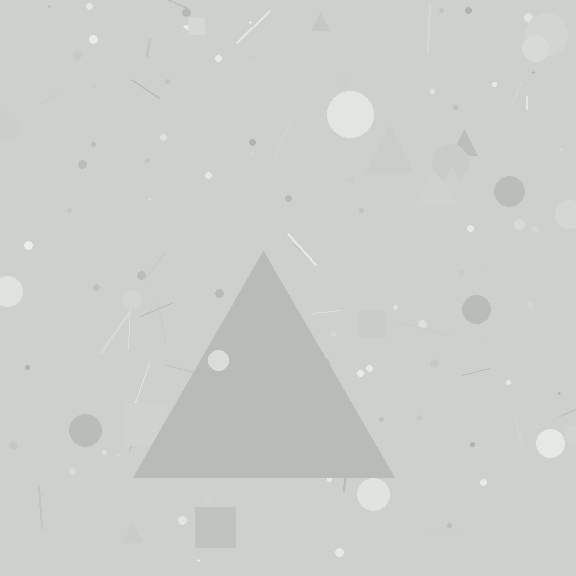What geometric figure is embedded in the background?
A triangle is embedded in the background.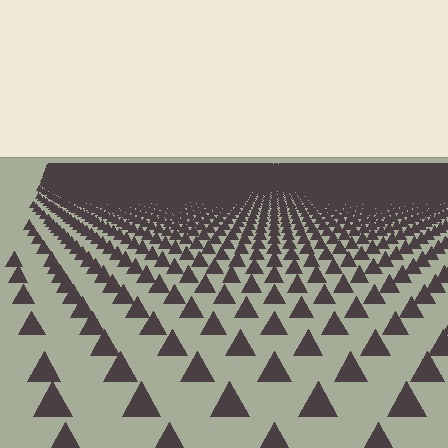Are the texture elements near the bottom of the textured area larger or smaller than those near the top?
Larger. Near the bottom, elements are closer to the viewer and appear at a bigger on-screen size.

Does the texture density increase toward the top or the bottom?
Density increases toward the top.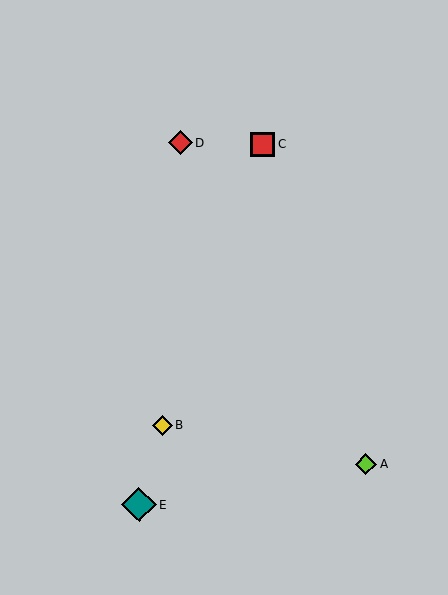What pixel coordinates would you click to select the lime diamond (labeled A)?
Click at (366, 464) to select the lime diamond A.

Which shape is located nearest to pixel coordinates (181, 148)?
The red diamond (labeled D) at (180, 143) is nearest to that location.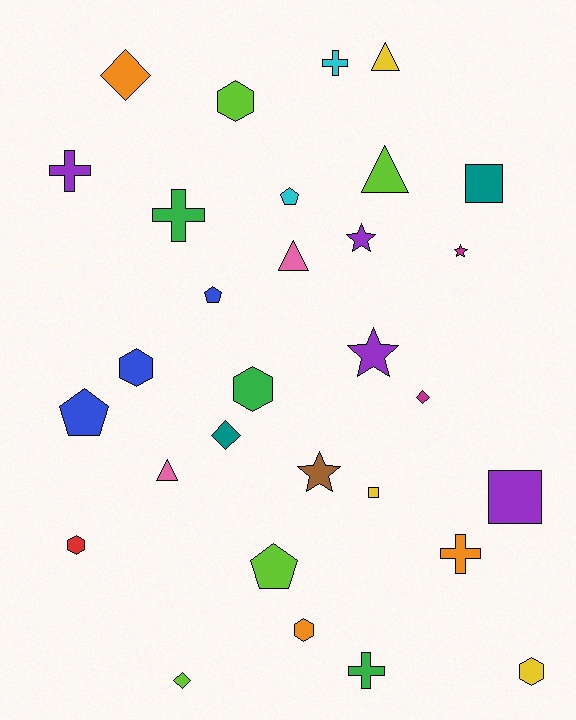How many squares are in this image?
There are 3 squares.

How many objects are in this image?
There are 30 objects.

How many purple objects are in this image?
There are 4 purple objects.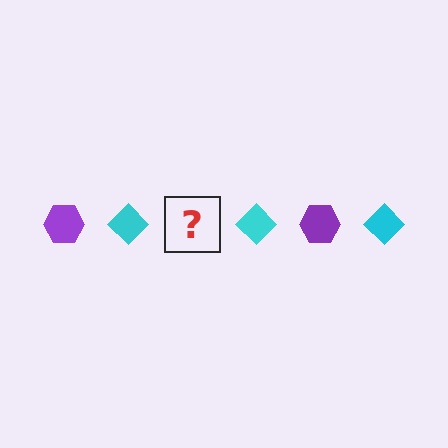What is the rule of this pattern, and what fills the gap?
The rule is that the pattern alternates between purple hexagon and cyan diamond. The gap should be filled with a purple hexagon.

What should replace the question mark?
The question mark should be replaced with a purple hexagon.